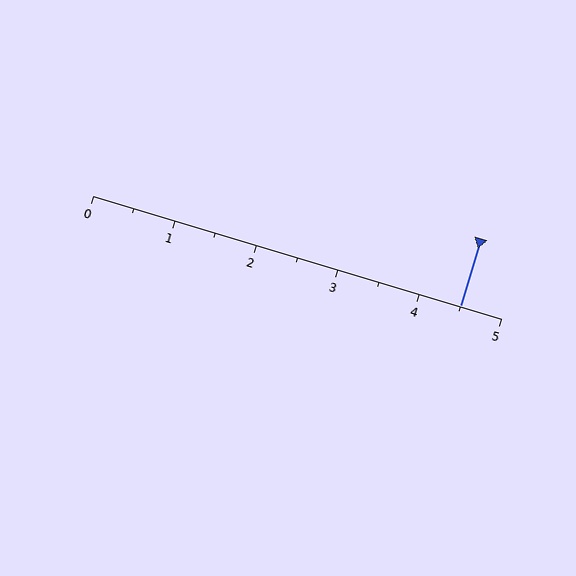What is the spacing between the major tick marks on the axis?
The major ticks are spaced 1 apart.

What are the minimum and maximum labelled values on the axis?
The axis runs from 0 to 5.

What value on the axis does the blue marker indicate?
The marker indicates approximately 4.5.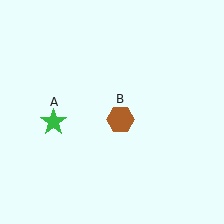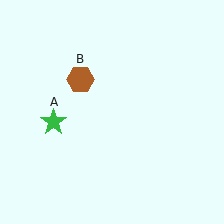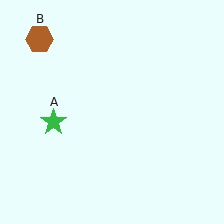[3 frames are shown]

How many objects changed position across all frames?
1 object changed position: brown hexagon (object B).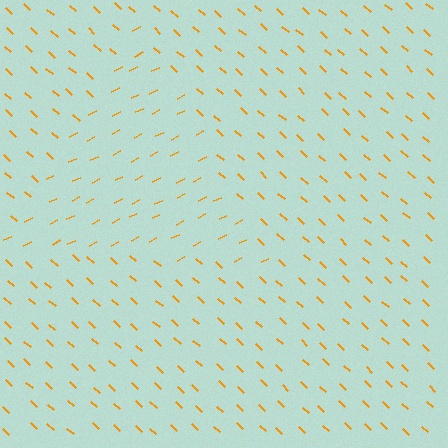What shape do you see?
I see a triangle.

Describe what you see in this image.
The image is filled with small orange line segments. A triangle region in the image has lines oriented differently from the surrounding lines, creating a visible texture boundary.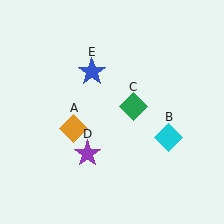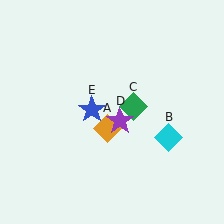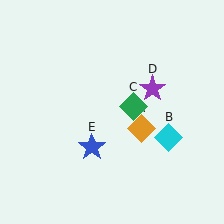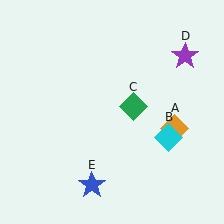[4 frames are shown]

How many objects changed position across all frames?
3 objects changed position: orange diamond (object A), purple star (object D), blue star (object E).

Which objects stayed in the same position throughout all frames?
Cyan diamond (object B) and green diamond (object C) remained stationary.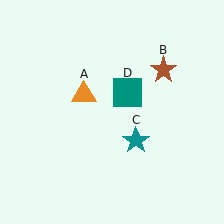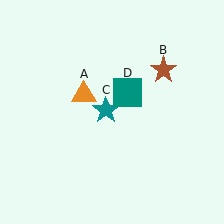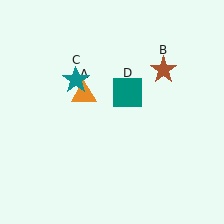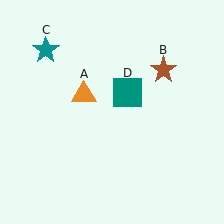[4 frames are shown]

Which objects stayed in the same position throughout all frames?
Orange triangle (object A) and brown star (object B) and teal square (object D) remained stationary.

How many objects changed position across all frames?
1 object changed position: teal star (object C).